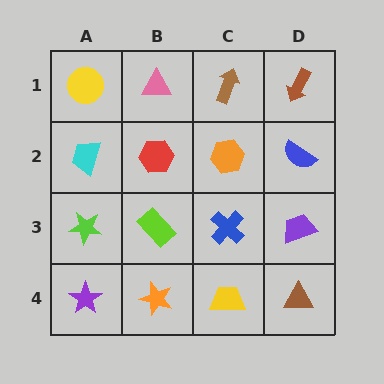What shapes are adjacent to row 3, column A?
A cyan trapezoid (row 2, column A), a purple star (row 4, column A), a lime rectangle (row 3, column B).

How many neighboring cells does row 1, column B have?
3.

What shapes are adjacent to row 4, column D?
A purple trapezoid (row 3, column D), a yellow trapezoid (row 4, column C).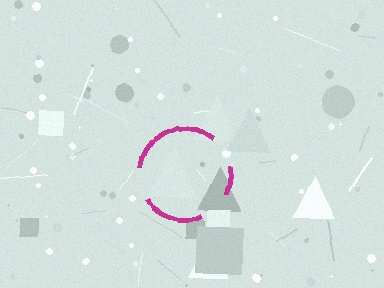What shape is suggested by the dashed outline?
The dashed outline suggests a circle.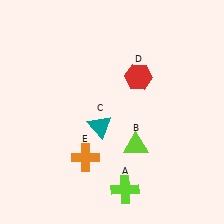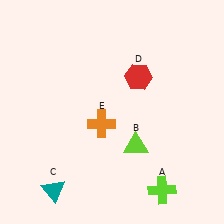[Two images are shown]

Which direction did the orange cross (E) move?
The orange cross (E) moved up.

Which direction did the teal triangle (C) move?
The teal triangle (C) moved down.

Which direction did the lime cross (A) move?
The lime cross (A) moved right.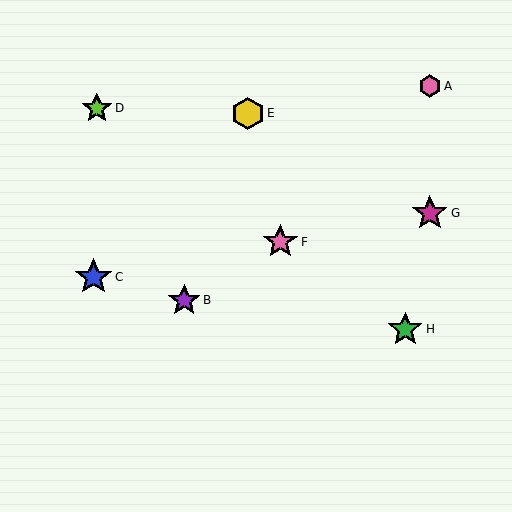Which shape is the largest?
The blue star (labeled C) is the largest.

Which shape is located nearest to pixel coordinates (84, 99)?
The lime star (labeled D) at (97, 108) is nearest to that location.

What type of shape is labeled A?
Shape A is a pink hexagon.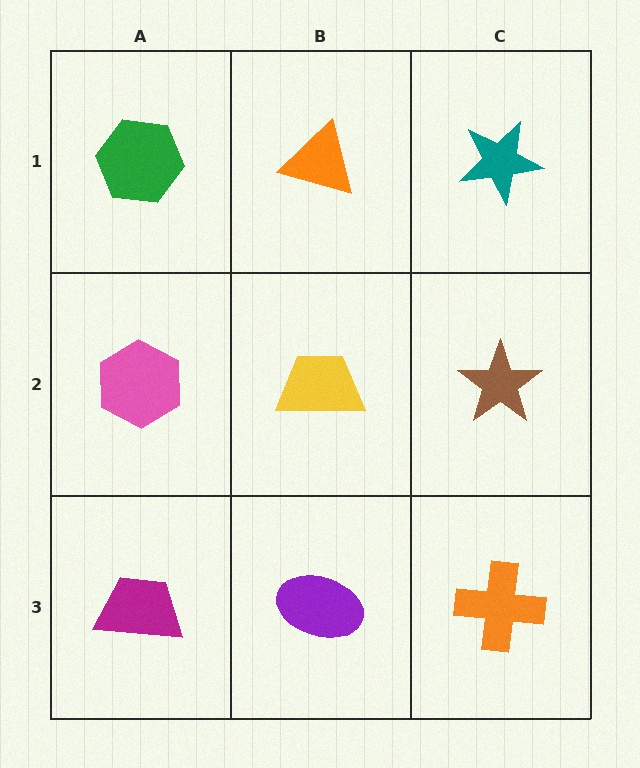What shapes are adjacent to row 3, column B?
A yellow trapezoid (row 2, column B), a magenta trapezoid (row 3, column A), an orange cross (row 3, column C).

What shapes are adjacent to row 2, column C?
A teal star (row 1, column C), an orange cross (row 3, column C), a yellow trapezoid (row 2, column B).